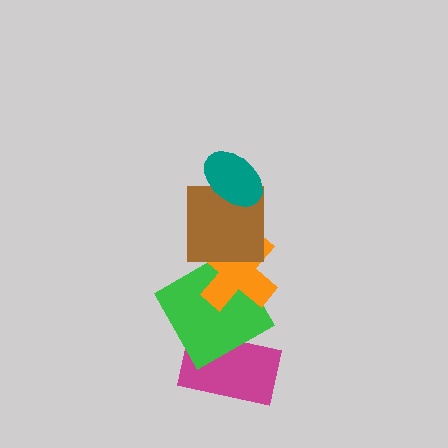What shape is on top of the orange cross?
The brown square is on top of the orange cross.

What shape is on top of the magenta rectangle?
The green square is on top of the magenta rectangle.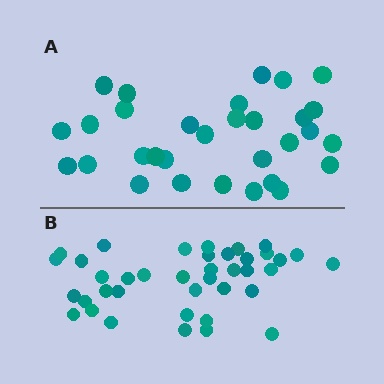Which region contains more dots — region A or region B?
Region B (the bottom region) has more dots.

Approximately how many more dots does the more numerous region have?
Region B has roughly 8 or so more dots than region A.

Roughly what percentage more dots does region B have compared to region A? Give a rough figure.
About 25% more.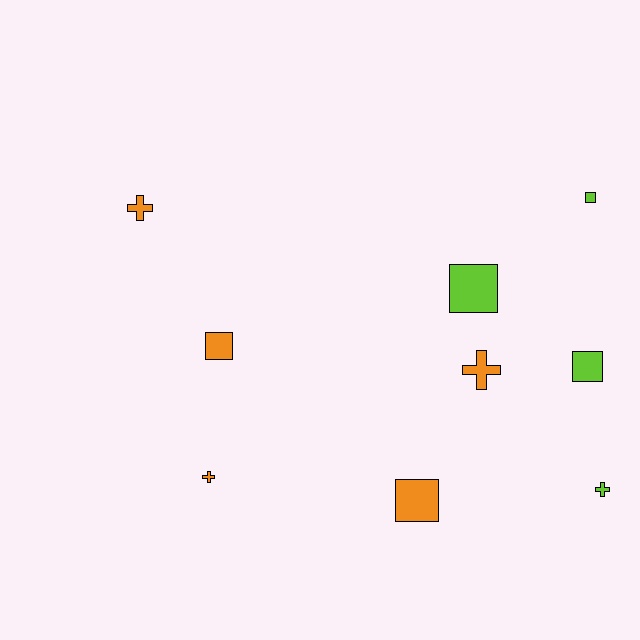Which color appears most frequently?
Orange, with 5 objects.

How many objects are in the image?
There are 9 objects.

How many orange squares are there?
There are 2 orange squares.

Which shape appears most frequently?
Square, with 5 objects.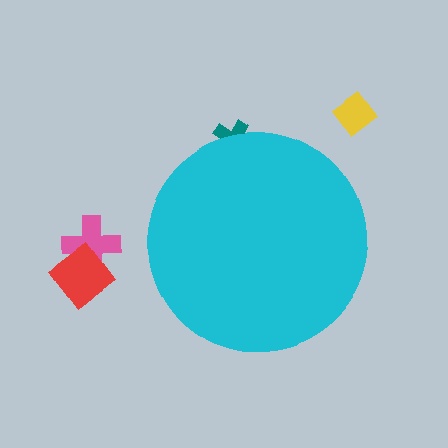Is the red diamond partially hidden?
No, the red diamond is fully visible.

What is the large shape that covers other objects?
A cyan circle.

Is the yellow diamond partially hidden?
No, the yellow diamond is fully visible.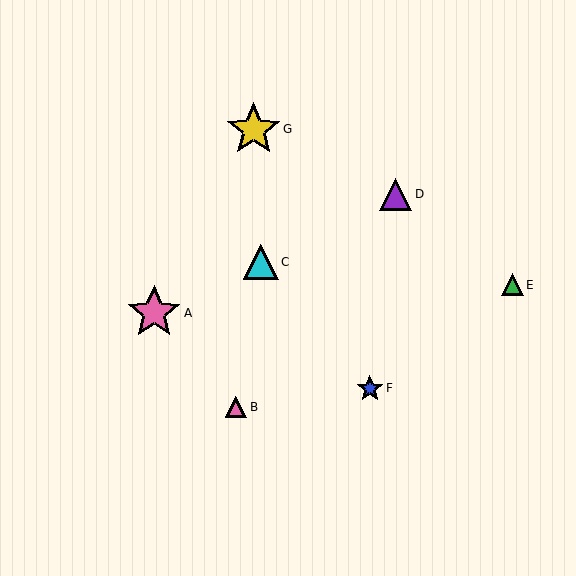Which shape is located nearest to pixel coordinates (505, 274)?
The green triangle (labeled E) at (512, 285) is nearest to that location.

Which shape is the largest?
The pink star (labeled A) is the largest.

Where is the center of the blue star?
The center of the blue star is at (370, 388).